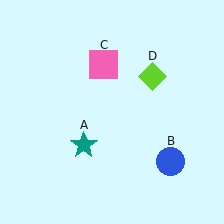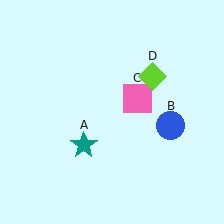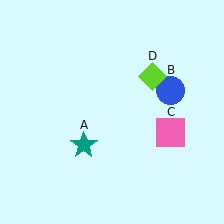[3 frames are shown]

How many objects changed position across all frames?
2 objects changed position: blue circle (object B), pink square (object C).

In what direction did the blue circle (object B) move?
The blue circle (object B) moved up.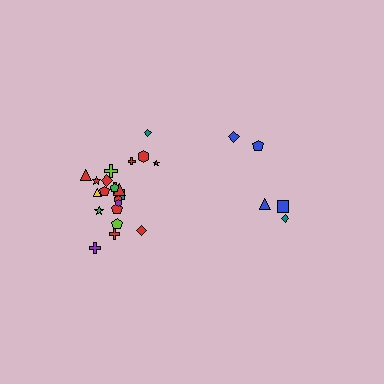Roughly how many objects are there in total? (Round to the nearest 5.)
Roughly 25 objects in total.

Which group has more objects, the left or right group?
The left group.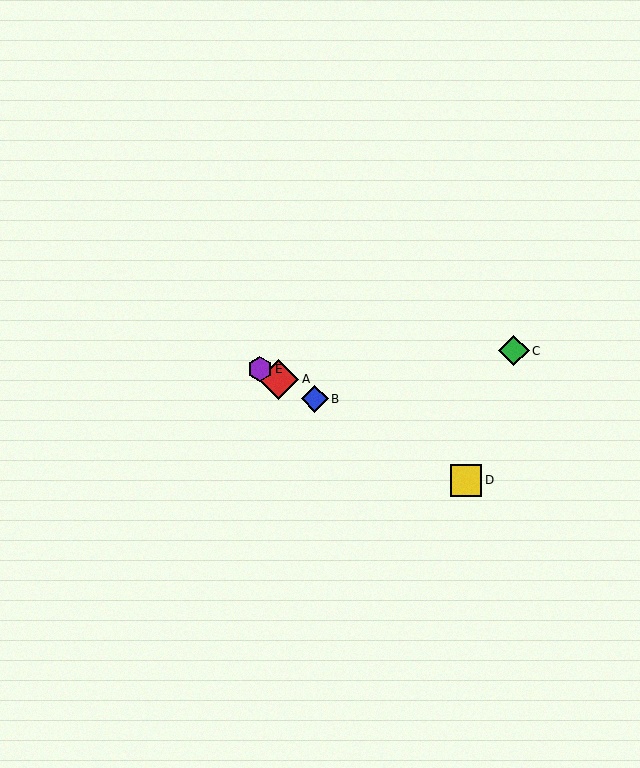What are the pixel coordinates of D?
Object D is at (466, 480).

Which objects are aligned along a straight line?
Objects A, B, D, E are aligned along a straight line.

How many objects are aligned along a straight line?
4 objects (A, B, D, E) are aligned along a straight line.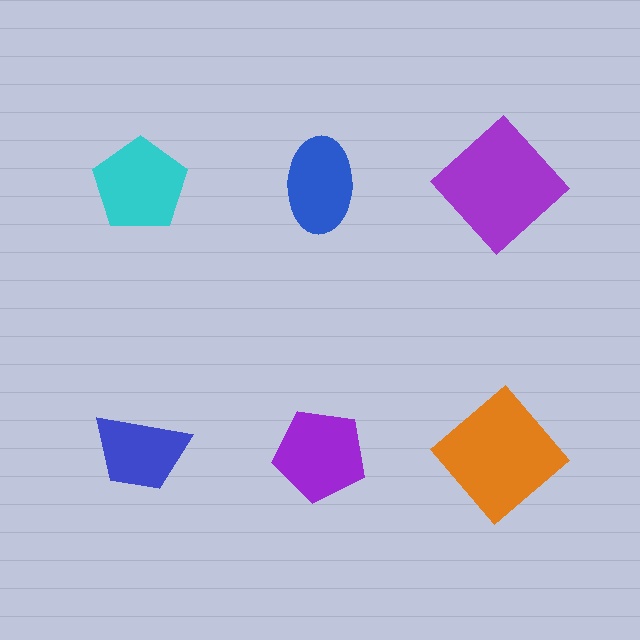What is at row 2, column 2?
A purple pentagon.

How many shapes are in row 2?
3 shapes.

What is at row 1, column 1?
A cyan pentagon.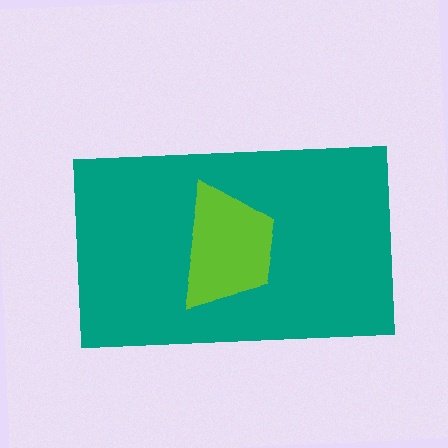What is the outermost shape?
The teal rectangle.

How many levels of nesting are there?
2.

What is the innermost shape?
The lime trapezoid.